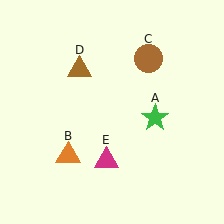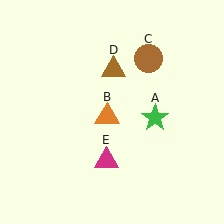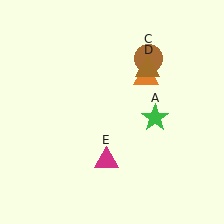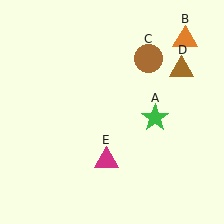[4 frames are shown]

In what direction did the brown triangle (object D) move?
The brown triangle (object D) moved right.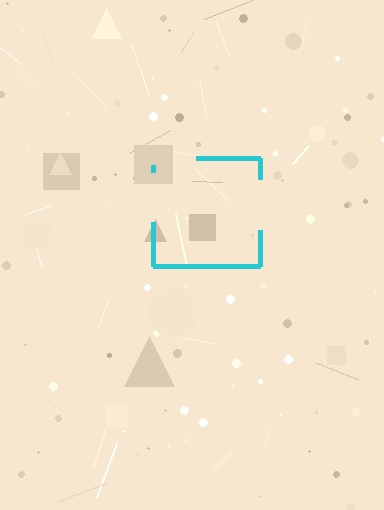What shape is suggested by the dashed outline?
The dashed outline suggests a square.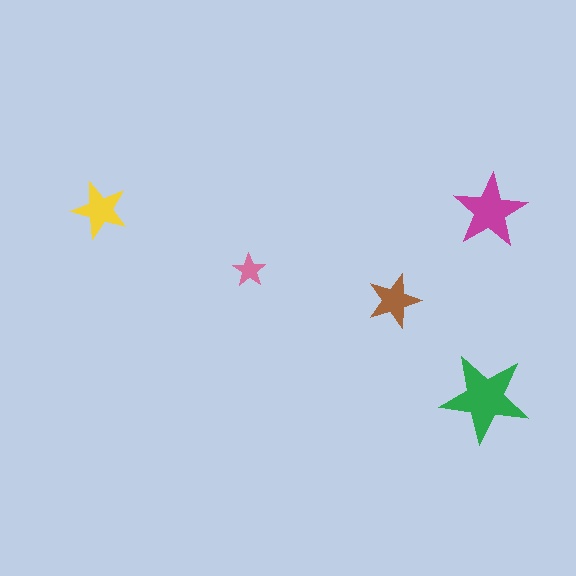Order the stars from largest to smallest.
the green one, the magenta one, the yellow one, the brown one, the pink one.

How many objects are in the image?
There are 5 objects in the image.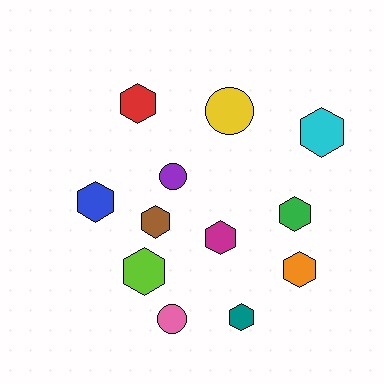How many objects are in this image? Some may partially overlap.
There are 12 objects.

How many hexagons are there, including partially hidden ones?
There are 9 hexagons.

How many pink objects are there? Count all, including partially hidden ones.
There is 1 pink object.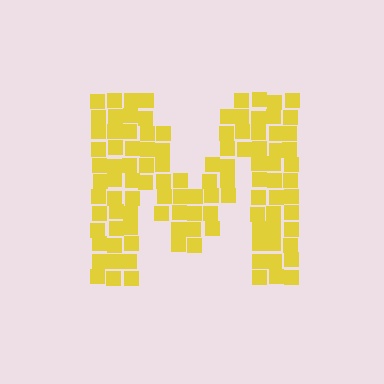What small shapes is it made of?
It is made of small squares.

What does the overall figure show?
The overall figure shows the letter M.